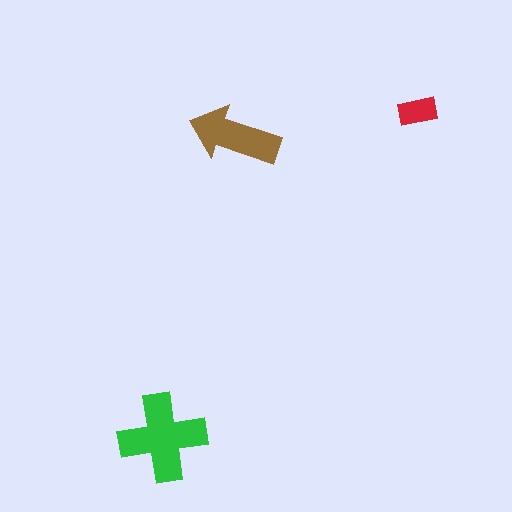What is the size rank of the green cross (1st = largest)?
1st.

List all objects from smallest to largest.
The red rectangle, the brown arrow, the green cross.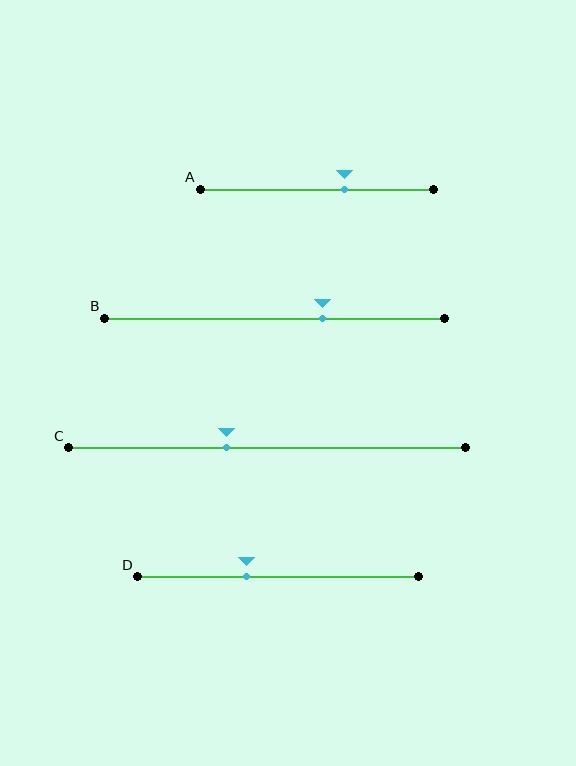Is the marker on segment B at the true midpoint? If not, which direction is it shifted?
No, the marker on segment B is shifted to the right by about 14% of the segment length.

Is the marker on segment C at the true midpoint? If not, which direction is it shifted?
No, the marker on segment C is shifted to the left by about 10% of the segment length.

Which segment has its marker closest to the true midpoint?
Segment C has its marker closest to the true midpoint.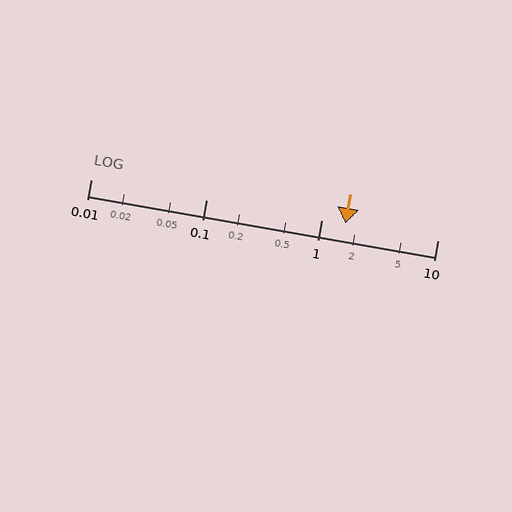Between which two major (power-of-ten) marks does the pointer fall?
The pointer is between 1 and 10.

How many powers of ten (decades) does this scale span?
The scale spans 3 decades, from 0.01 to 10.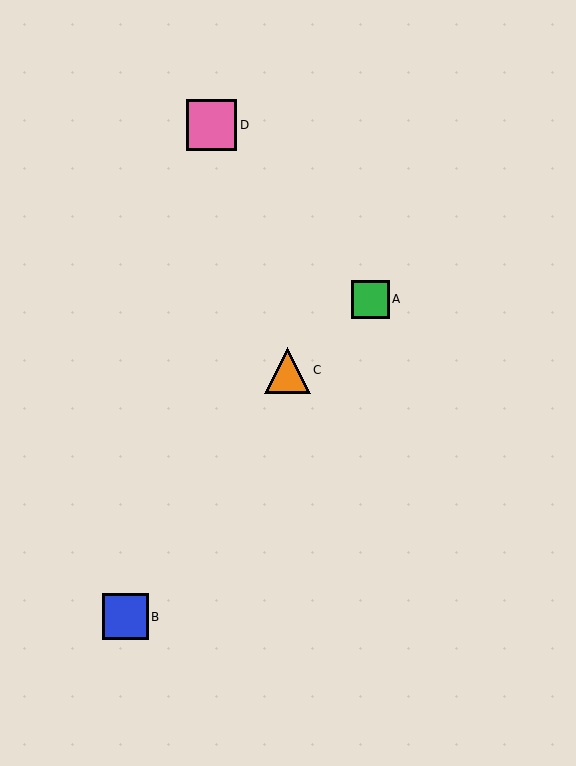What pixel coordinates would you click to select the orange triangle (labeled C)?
Click at (288, 370) to select the orange triangle C.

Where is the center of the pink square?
The center of the pink square is at (212, 125).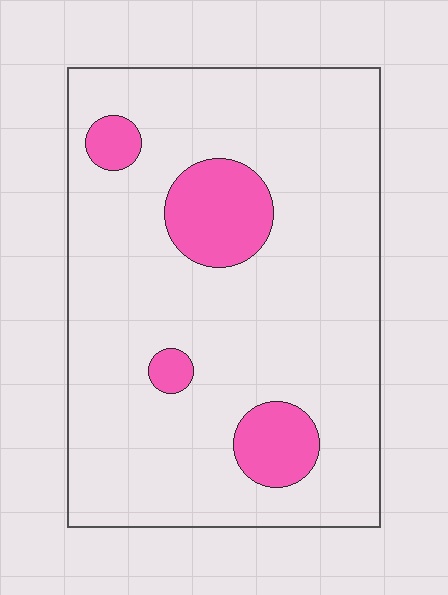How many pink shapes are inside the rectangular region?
4.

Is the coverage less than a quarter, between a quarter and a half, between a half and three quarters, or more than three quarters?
Less than a quarter.